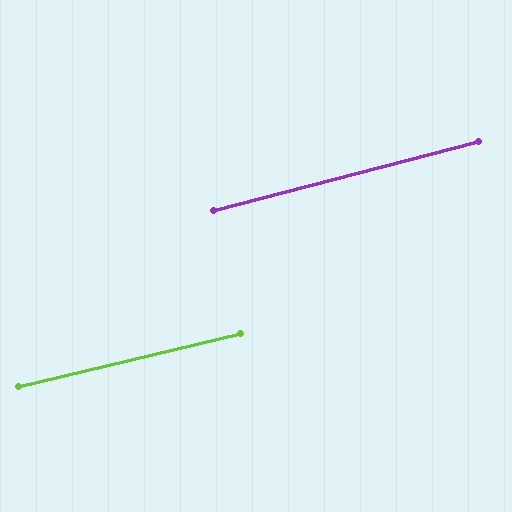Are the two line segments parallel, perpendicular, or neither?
Parallel — their directions differ by only 1.2°.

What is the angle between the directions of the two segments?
Approximately 1 degree.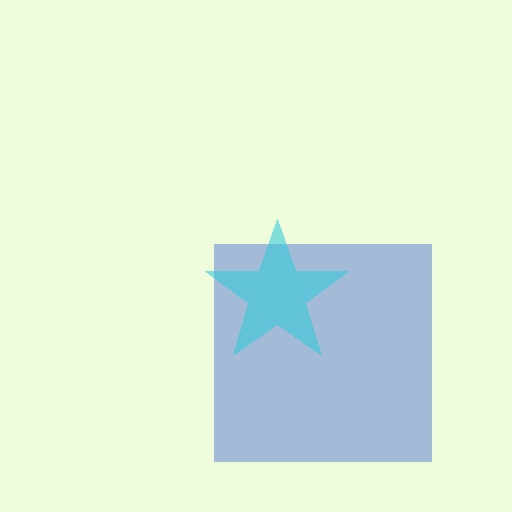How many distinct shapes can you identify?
There are 2 distinct shapes: a blue square, a cyan star.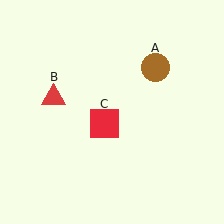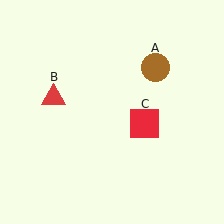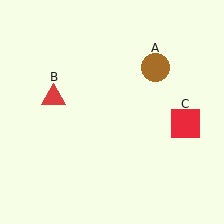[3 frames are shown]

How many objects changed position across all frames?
1 object changed position: red square (object C).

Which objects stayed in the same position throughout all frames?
Brown circle (object A) and red triangle (object B) remained stationary.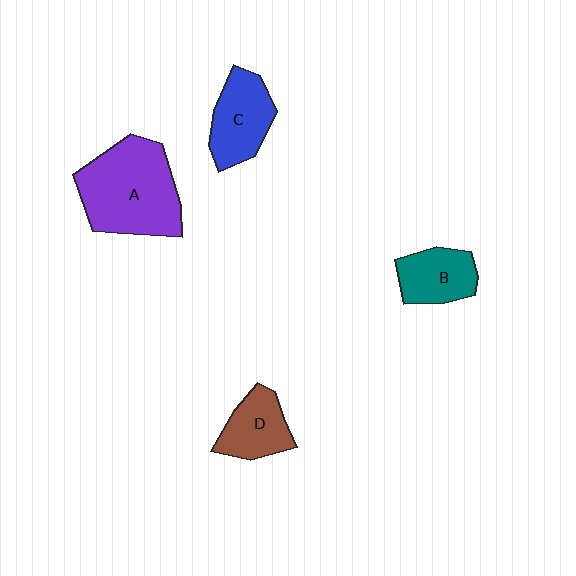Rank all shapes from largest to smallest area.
From largest to smallest: A (purple), C (blue), D (brown), B (teal).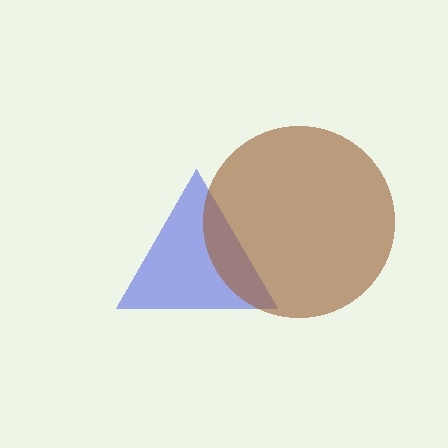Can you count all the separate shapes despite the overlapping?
Yes, there are 2 separate shapes.